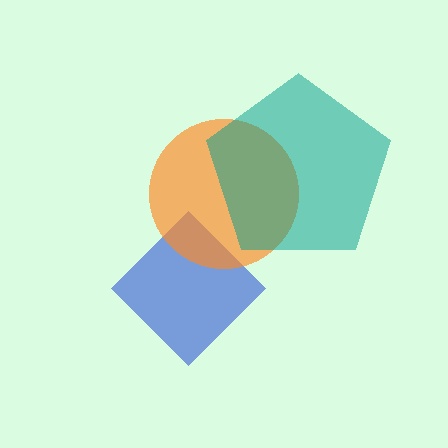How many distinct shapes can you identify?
There are 3 distinct shapes: a blue diamond, an orange circle, a teal pentagon.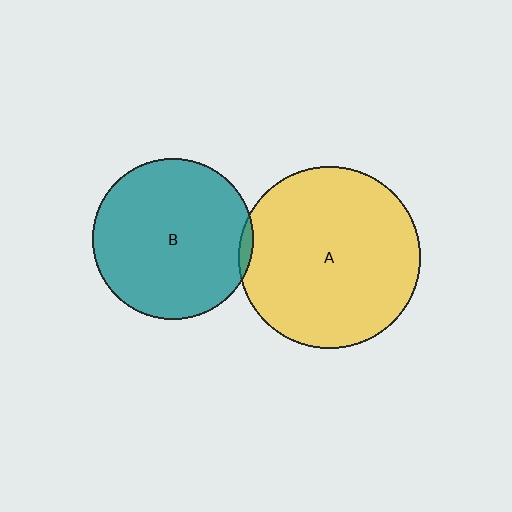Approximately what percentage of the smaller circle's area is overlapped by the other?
Approximately 5%.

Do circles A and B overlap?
Yes.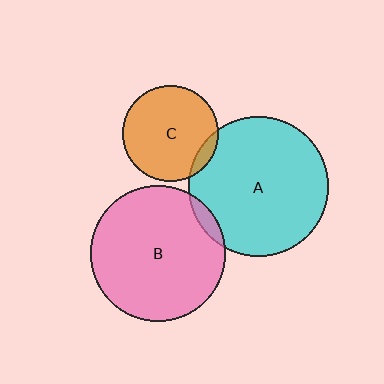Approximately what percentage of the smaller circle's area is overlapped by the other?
Approximately 5%.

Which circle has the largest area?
Circle A (cyan).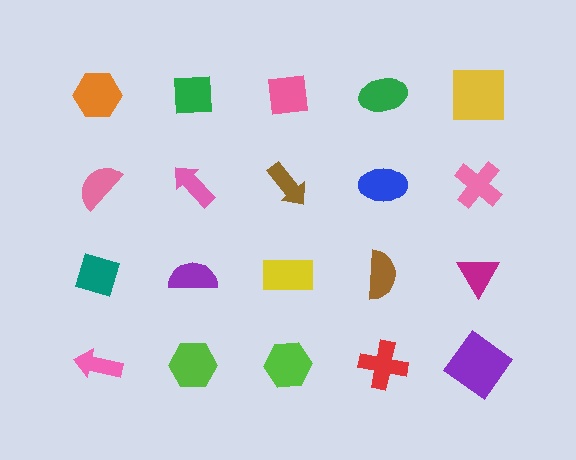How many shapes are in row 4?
5 shapes.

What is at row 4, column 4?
A red cross.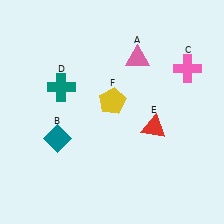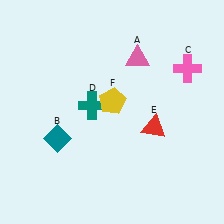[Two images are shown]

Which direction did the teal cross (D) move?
The teal cross (D) moved right.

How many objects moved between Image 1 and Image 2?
1 object moved between the two images.